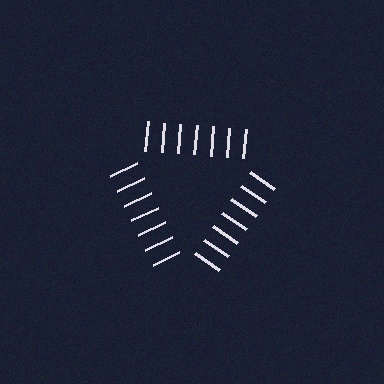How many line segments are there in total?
21 — 7 along each of the 3 edges.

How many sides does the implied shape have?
3 sides — the line-ends trace a triangle.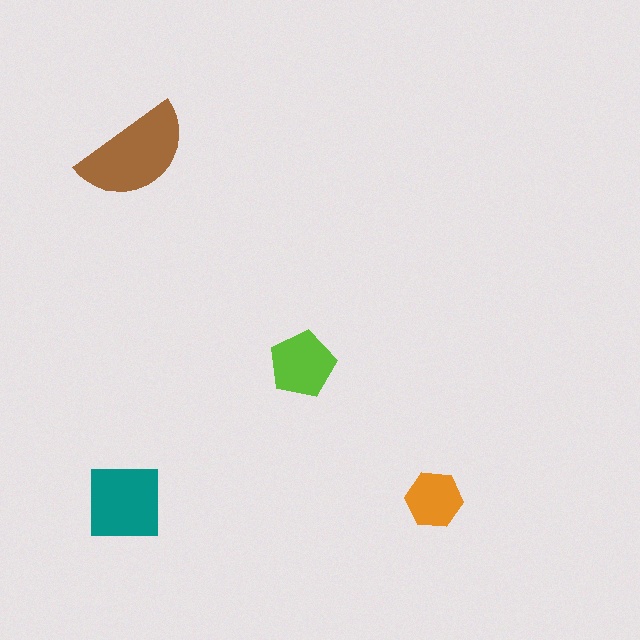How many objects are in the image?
There are 4 objects in the image.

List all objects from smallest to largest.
The orange hexagon, the lime pentagon, the teal square, the brown semicircle.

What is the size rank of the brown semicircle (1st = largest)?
1st.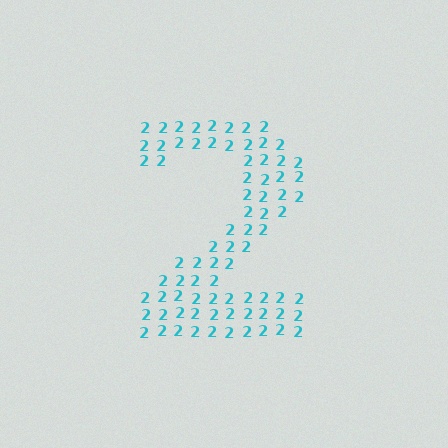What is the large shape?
The large shape is the digit 2.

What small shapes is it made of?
It is made of small digit 2's.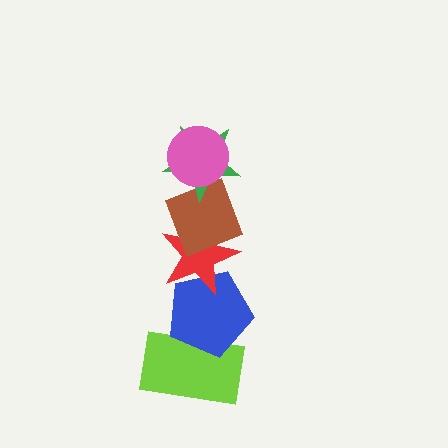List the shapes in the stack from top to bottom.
From top to bottom: the pink circle, the green star, the brown diamond, the red star, the blue pentagon, the lime rectangle.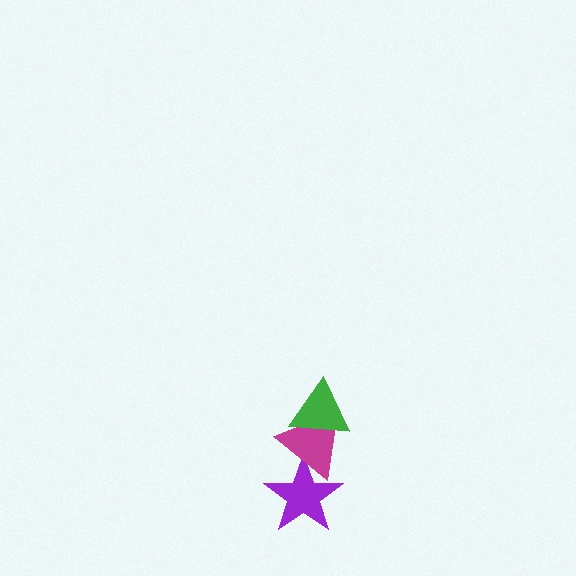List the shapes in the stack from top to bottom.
From top to bottom: the green triangle, the magenta triangle, the purple star.